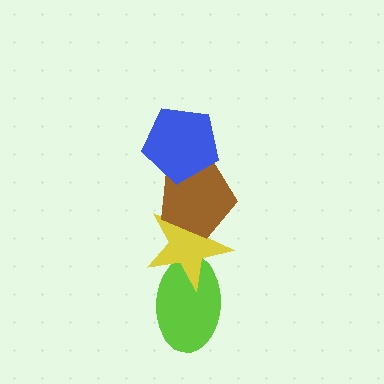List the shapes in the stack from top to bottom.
From top to bottom: the blue pentagon, the brown pentagon, the yellow star, the lime ellipse.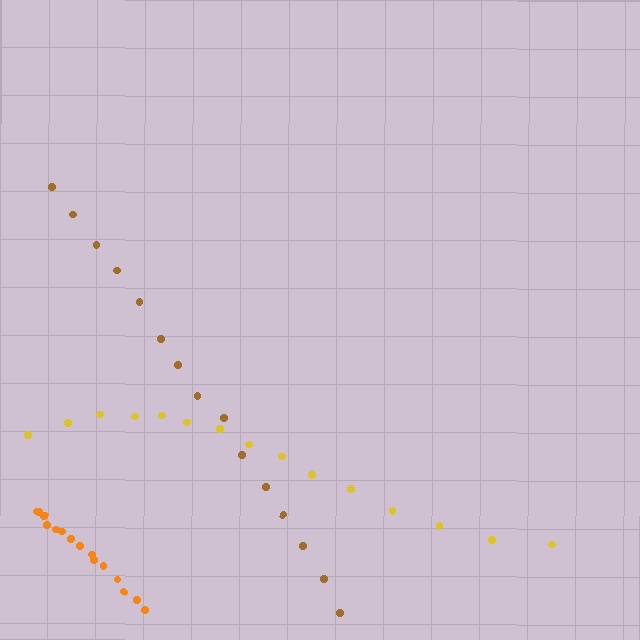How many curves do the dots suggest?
There are 3 distinct paths.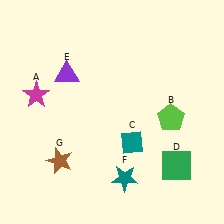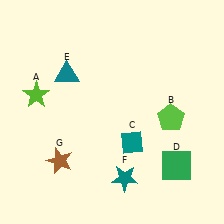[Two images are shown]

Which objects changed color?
A changed from magenta to lime. E changed from purple to teal.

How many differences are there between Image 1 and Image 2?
There are 2 differences between the two images.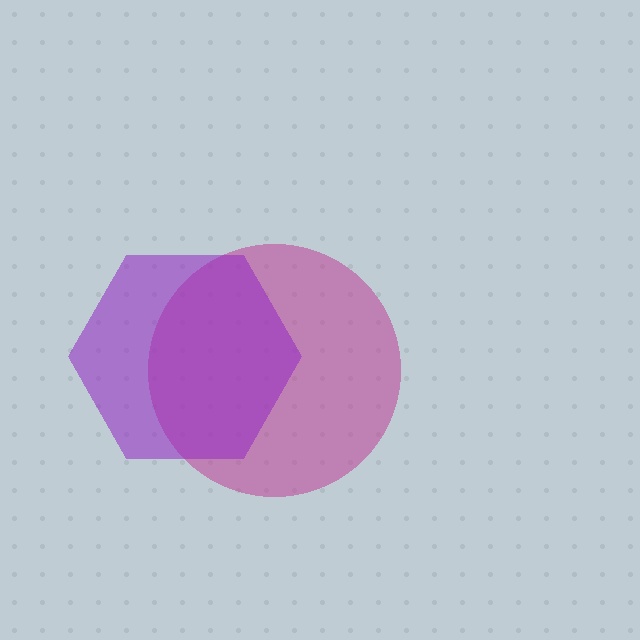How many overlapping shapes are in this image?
There are 2 overlapping shapes in the image.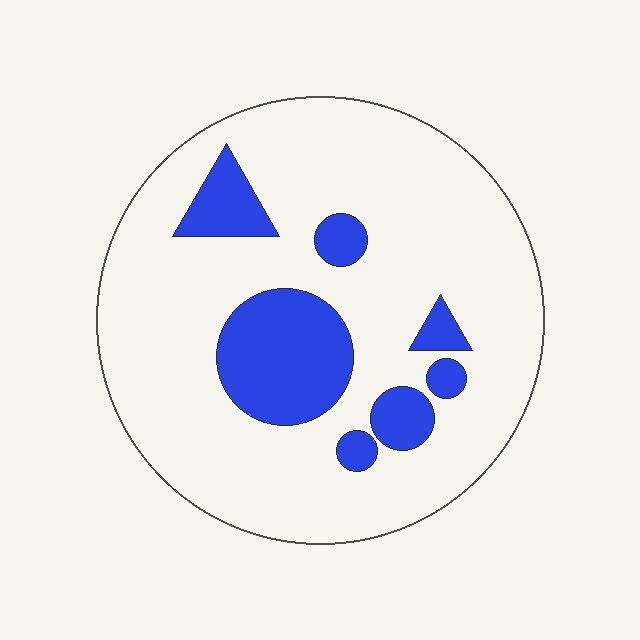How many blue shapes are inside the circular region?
7.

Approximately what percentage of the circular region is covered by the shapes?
Approximately 20%.